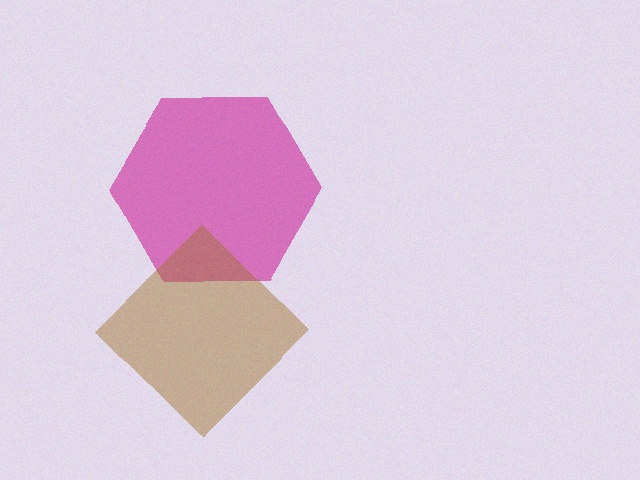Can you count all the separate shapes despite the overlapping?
Yes, there are 2 separate shapes.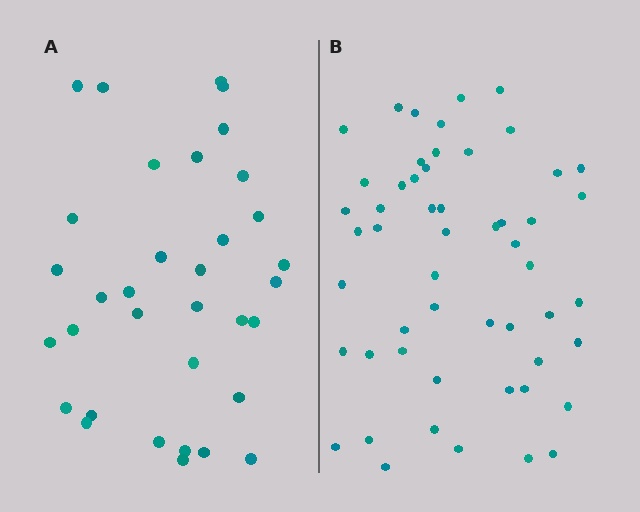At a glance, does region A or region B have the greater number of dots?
Region B (the right region) has more dots.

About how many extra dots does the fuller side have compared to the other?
Region B has approximately 20 more dots than region A.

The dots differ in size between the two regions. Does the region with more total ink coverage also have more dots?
No. Region A has more total ink coverage because its dots are larger, but region B actually contains more individual dots. Total area can be misleading — the number of items is what matters here.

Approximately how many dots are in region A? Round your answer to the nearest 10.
About 30 dots. (The exact count is 34, which rounds to 30.)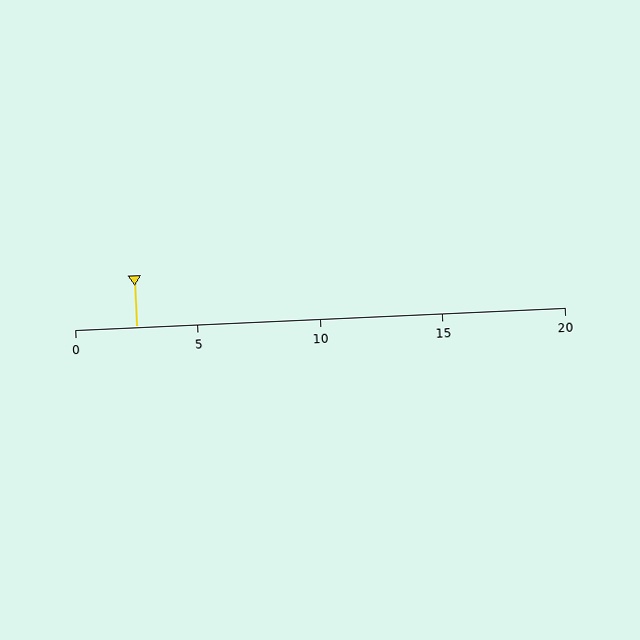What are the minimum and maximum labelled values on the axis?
The axis runs from 0 to 20.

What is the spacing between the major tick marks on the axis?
The major ticks are spaced 5 apart.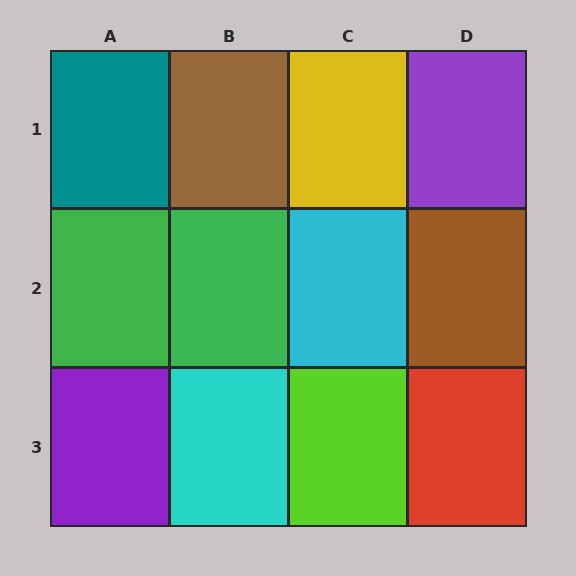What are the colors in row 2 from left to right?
Green, green, cyan, brown.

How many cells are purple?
2 cells are purple.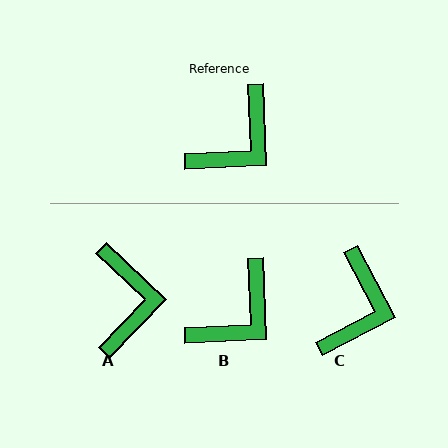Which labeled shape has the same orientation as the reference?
B.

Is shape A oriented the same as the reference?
No, it is off by about 44 degrees.